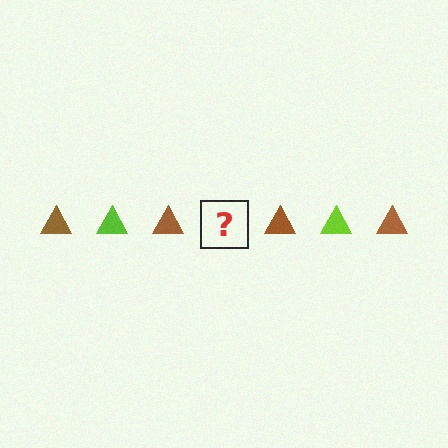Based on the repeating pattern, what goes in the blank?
The blank should be a lime triangle.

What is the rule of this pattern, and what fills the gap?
The rule is that the pattern cycles through brown, lime triangles. The gap should be filled with a lime triangle.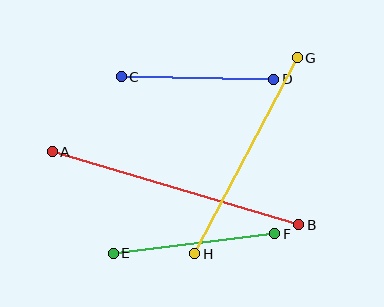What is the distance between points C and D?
The distance is approximately 152 pixels.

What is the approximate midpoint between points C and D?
The midpoint is at approximately (198, 78) pixels.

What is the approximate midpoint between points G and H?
The midpoint is at approximately (246, 156) pixels.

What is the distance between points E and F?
The distance is approximately 163 pixels.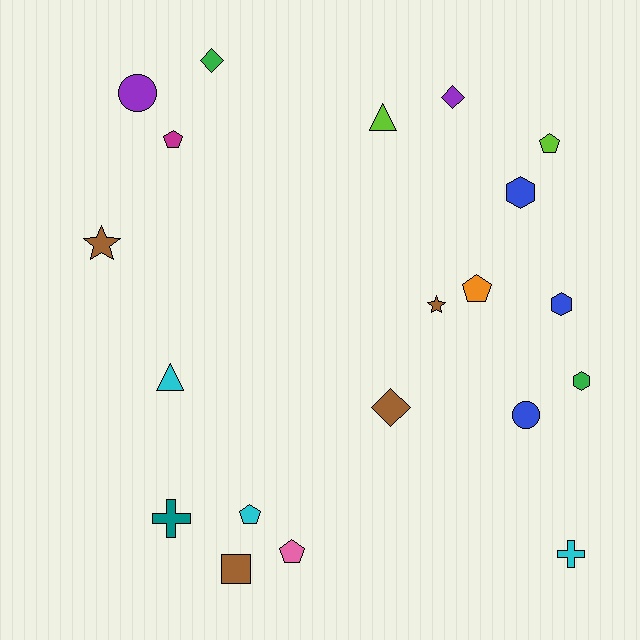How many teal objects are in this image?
There is 1 teal object.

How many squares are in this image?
There is 1 square.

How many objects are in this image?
There are 20 objects.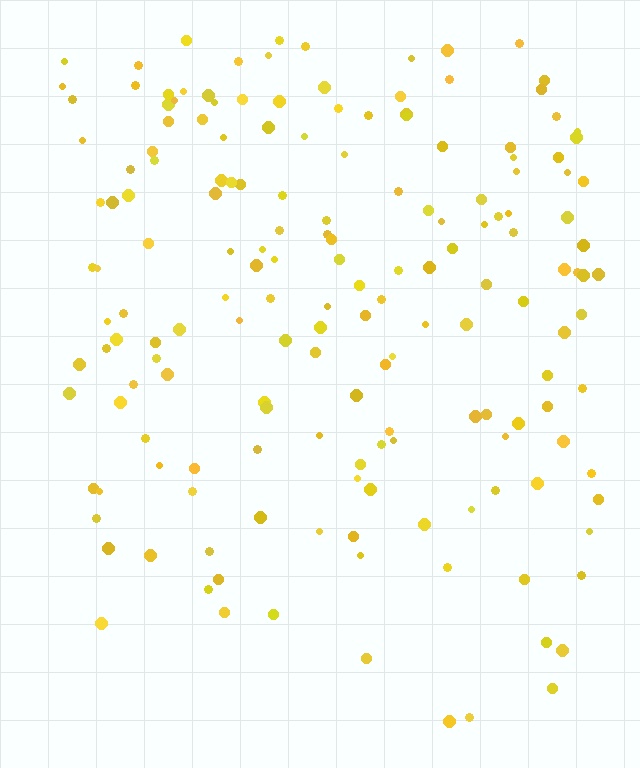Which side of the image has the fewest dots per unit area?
The bottom.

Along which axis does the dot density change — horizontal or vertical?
Vertical.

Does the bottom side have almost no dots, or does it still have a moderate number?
Still a moderate number, just noticeably fewer than the top.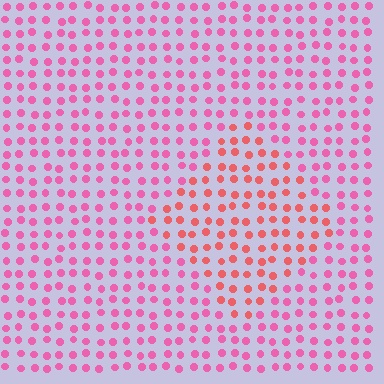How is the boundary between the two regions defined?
The boundary is defined purely by a slight shift in hue (about 31 degrees). Spacing, size, and orientation are identical on both sides.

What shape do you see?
I see a diamond.